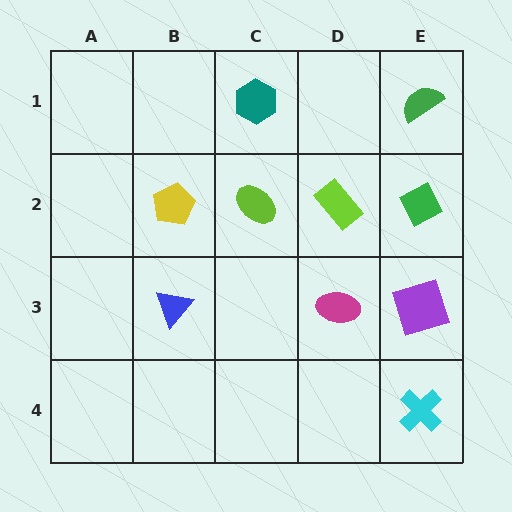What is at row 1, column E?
A green semicircle.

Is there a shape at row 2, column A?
No, that cell is empty.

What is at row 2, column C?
A lime ellipse.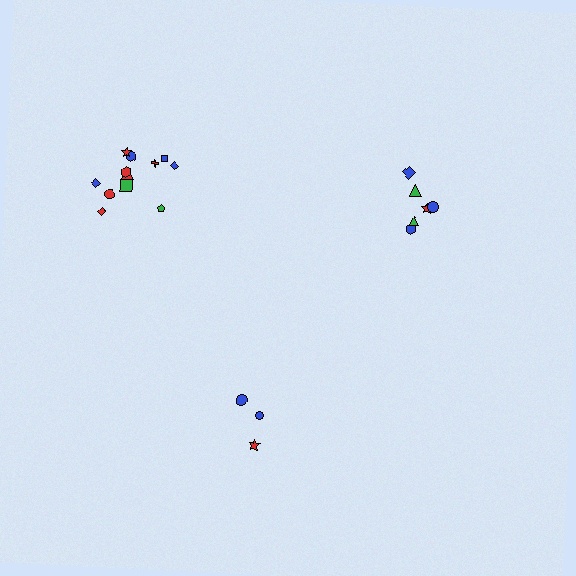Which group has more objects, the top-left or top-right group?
The top-left group.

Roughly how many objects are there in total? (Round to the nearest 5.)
Roughly 20 objects in total.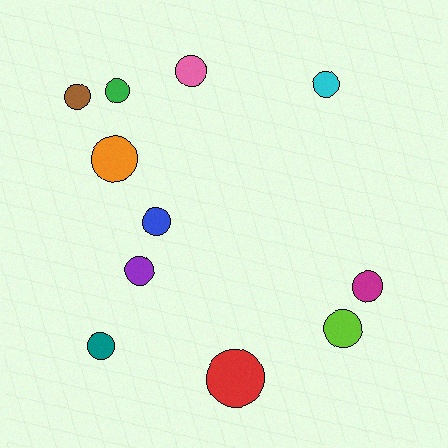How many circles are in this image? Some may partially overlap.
There are 11 circles.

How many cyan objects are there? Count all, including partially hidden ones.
There is 1 cyan object.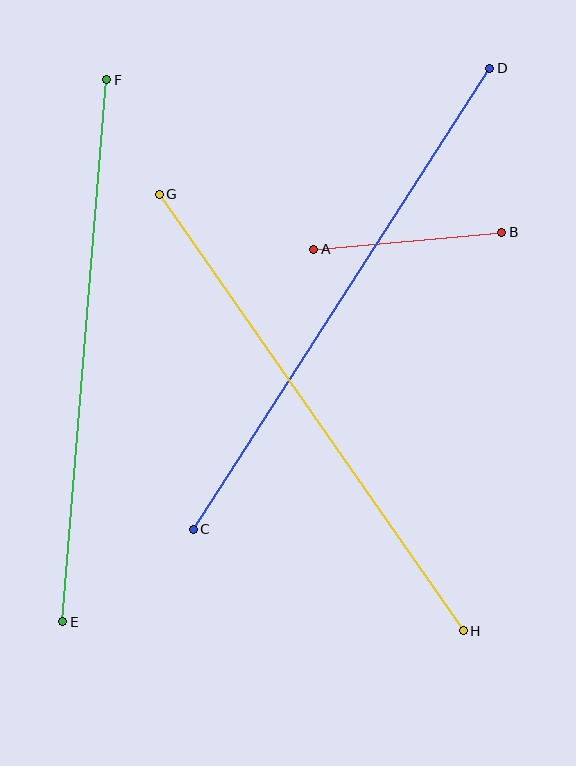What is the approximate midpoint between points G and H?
The midpoint is at approximately (311, 413) pixels.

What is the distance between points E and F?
The distance is approximately 544 pixels.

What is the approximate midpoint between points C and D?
The midpoint is at approximately (341, 299) pixels.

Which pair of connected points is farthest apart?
Points C and D are farthest apart.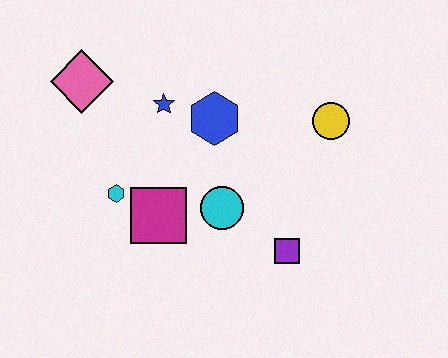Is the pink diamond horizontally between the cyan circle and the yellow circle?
No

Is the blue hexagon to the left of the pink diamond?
No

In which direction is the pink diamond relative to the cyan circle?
The pink diamond is to the left of the cyan circle.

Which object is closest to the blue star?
The blue hexagon is closest to the blue star.